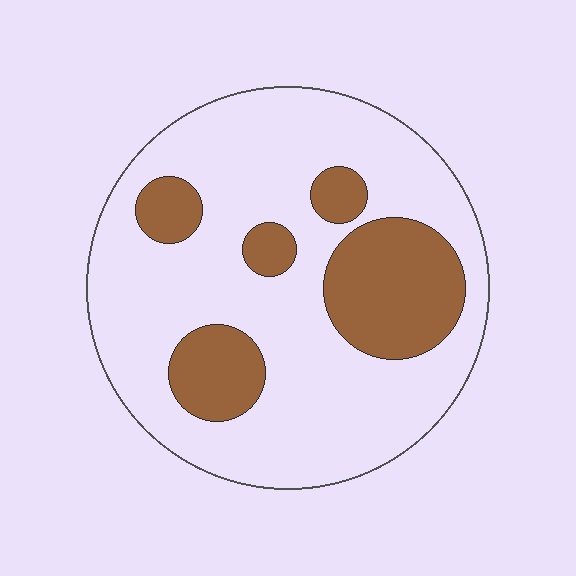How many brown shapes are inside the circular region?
5.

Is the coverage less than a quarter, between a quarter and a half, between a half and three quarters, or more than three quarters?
Between a quarter and a half.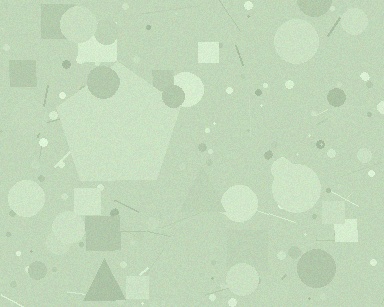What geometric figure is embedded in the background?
A pentagon is embedded in the background.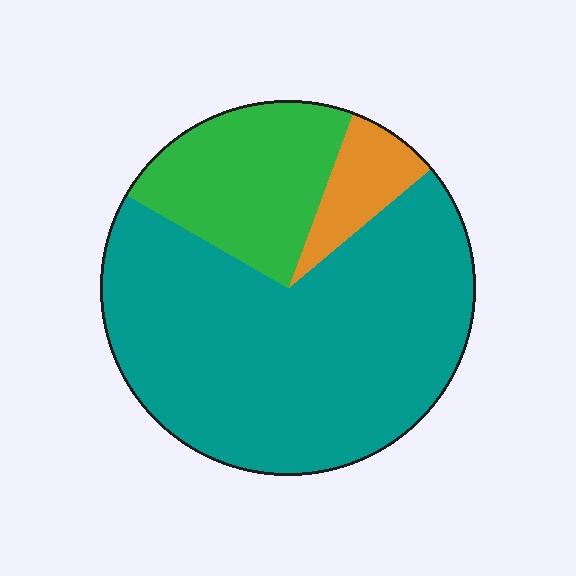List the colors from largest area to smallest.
From largest to smallest: teal, green, orange.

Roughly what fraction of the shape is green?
Green covers roughly 20% of the shape.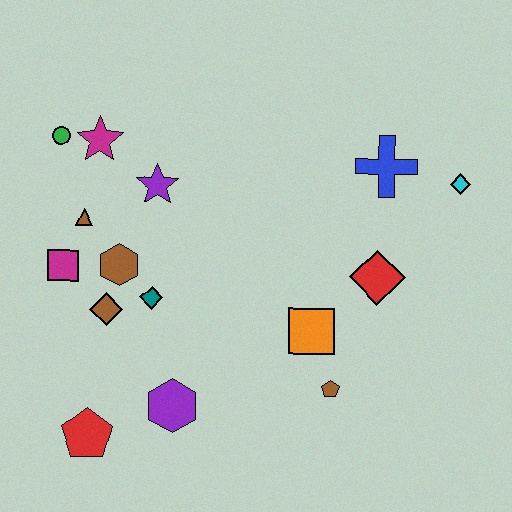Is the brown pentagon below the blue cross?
Yes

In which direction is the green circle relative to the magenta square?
The green circle is above the magenta square.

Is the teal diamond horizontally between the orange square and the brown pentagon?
No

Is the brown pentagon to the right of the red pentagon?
Yes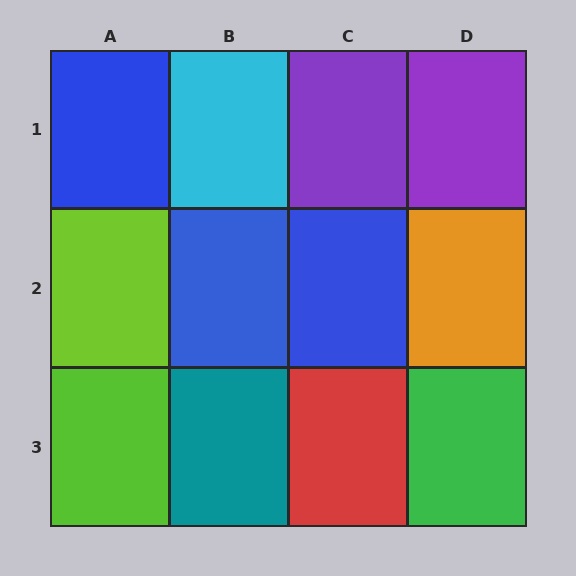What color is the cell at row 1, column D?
Purple.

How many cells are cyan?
1 cell is cyan.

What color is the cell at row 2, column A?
Lime.